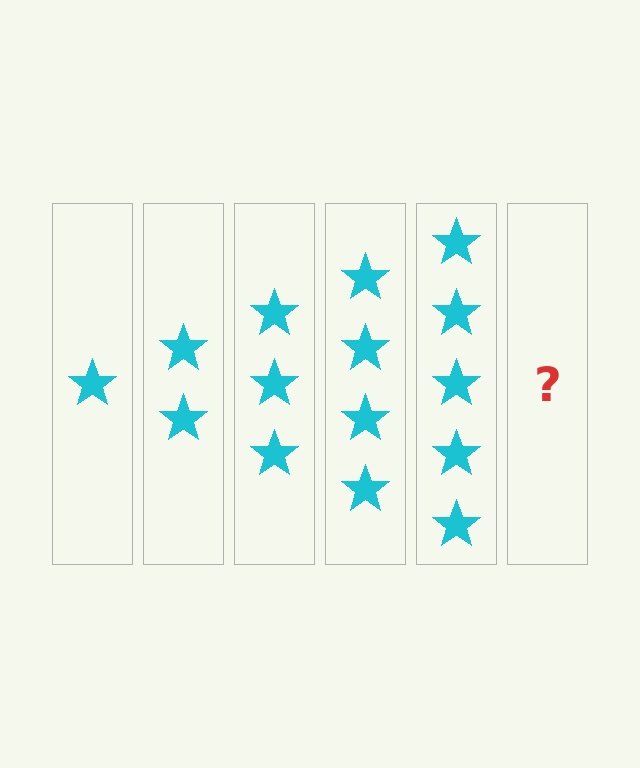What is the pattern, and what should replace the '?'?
The pattern is that each step adds one more star. The '?' should be 6 stars.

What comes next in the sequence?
The next element should be 6 stars.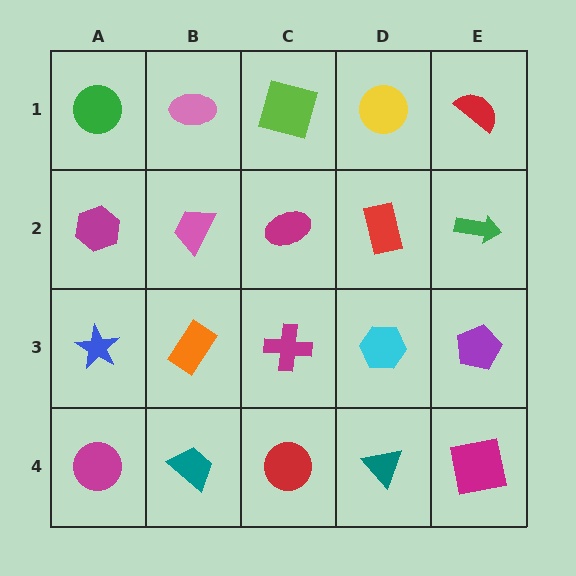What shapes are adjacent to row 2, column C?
A lime square (row 1, column C), a magenta cross (row 3, column C), a pink trapezoid (row 2, column B), a red rectangle (row 2, column D).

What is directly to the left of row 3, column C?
An orange rectangle.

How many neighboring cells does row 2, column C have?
4.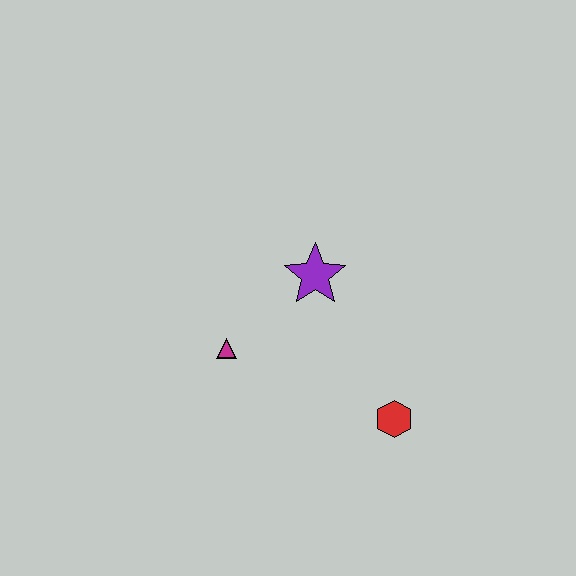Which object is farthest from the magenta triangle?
The red hexagon is farthest from the magenta triangle.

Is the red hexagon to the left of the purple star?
No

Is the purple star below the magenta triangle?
No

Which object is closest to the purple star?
The magenta triangle is closest to the purple star.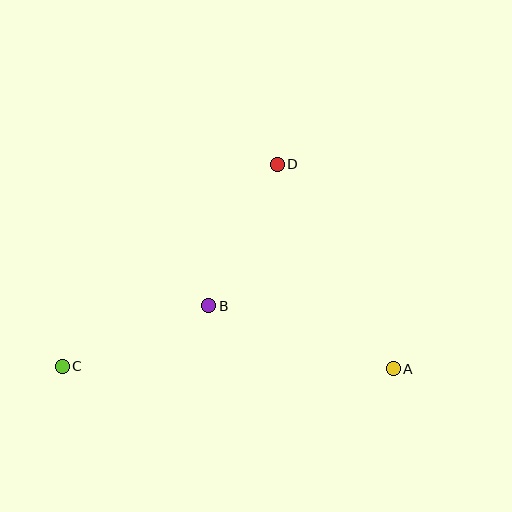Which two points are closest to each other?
Points B and D are closest to each other.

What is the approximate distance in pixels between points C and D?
The distance between C and D is approximately 295 pixels.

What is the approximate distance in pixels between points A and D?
The distance between A and D is approximately 235 pixels.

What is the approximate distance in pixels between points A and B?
The distance between A and B is approximately 195 pixels.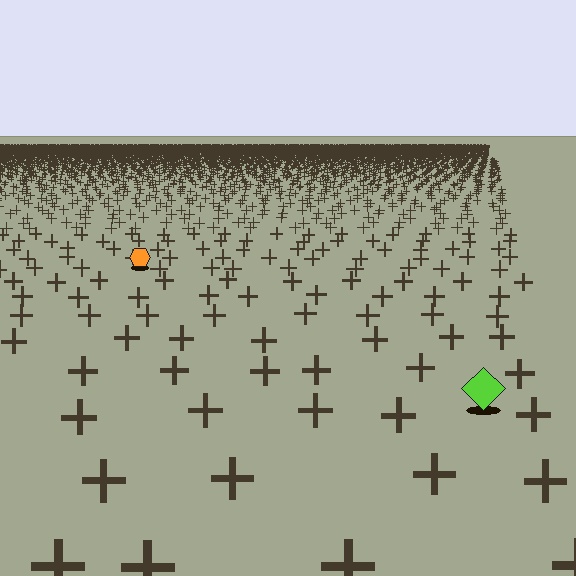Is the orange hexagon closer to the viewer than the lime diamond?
No. The lime diamond is closer — you can tell from the texture gradient: the ground texture is coarser near it.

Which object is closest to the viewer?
The lime diamond is closest. The texture marks near it are larger and more spread out.